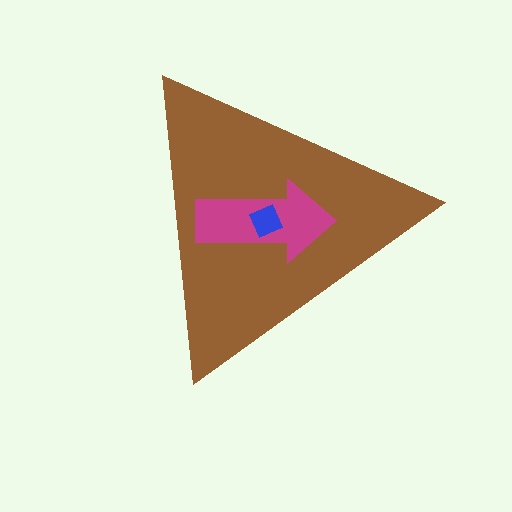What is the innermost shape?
The blue square.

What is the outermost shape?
The brown triangle.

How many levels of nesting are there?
3.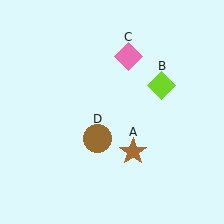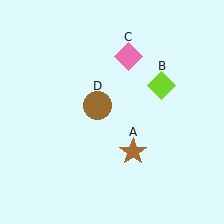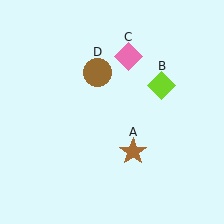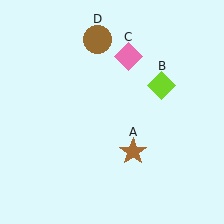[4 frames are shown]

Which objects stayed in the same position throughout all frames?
Brown star (object A) and lime diamond (object B) and pink diamond (object C) remained stationary.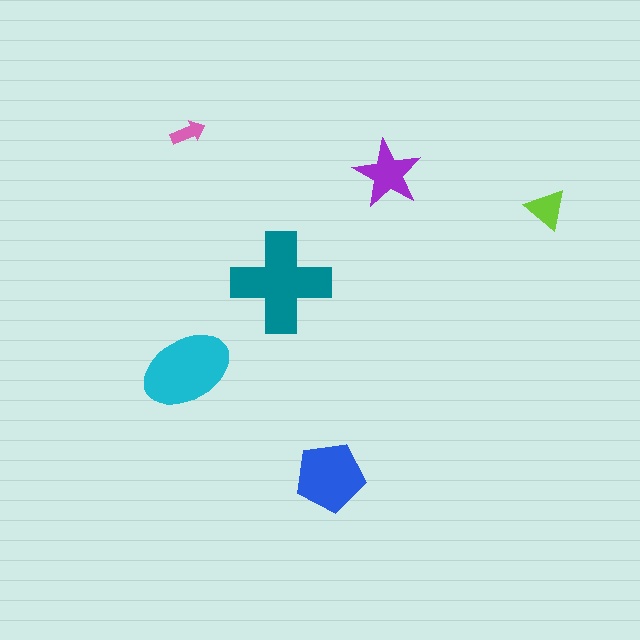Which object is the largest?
The teal cross.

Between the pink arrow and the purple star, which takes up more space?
The purple star.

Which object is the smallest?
The pink arrow.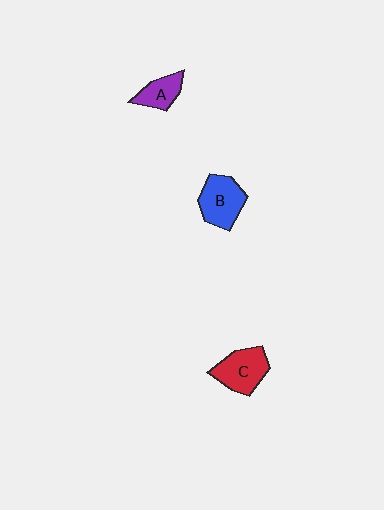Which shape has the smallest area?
Shape A (purple).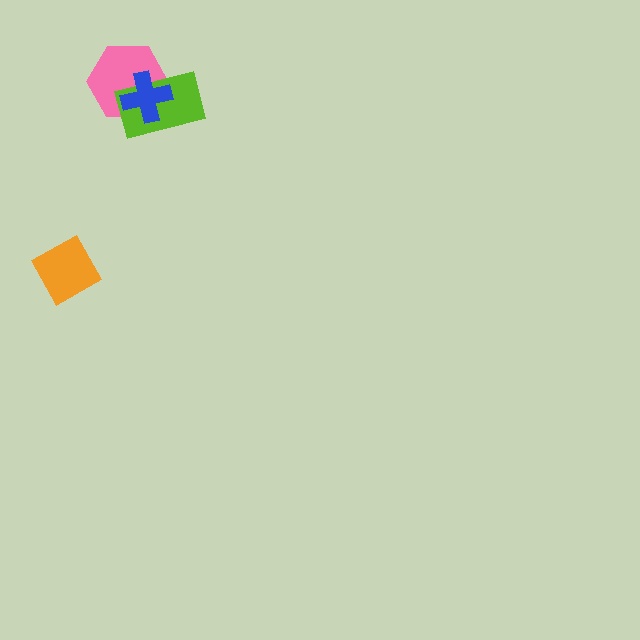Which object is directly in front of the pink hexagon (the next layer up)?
The lime rectangle is directly in front of the pink hexagon.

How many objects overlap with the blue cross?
2 objects overlap with the blue cross.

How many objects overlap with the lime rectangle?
2 objects overlap with the lime rectangle.